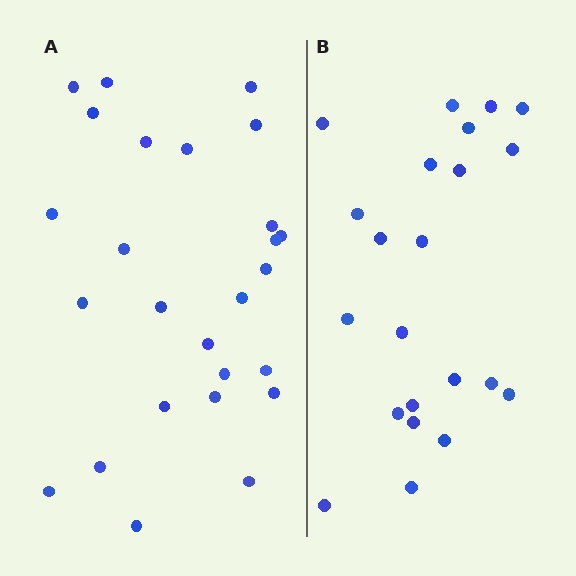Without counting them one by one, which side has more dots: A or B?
Region A (the left region) has more dots.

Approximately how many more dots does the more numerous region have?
Region A has about 4 more dots than region B.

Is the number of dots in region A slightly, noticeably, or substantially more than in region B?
Region A has only slightly more — the two regions are fairly close. The ratio is roughly 1.2 to 1.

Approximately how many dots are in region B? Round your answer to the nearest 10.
About 20 dots. (The exact count is 22, which rounds to 20.)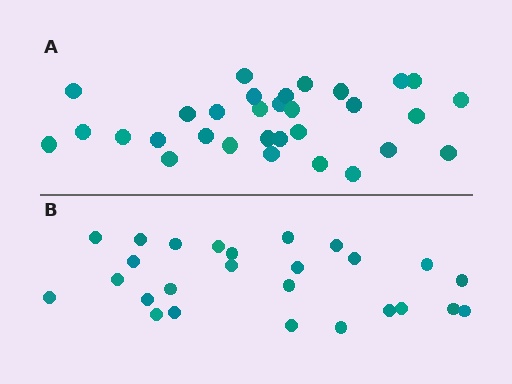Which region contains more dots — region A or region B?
Region A (the top region) has more dots.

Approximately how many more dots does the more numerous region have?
Region A has about 5 more dots than region B.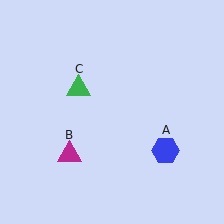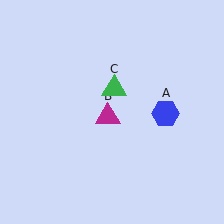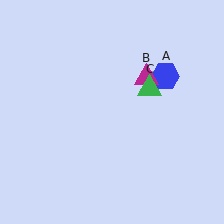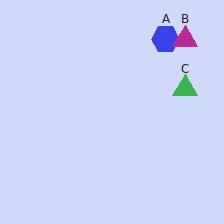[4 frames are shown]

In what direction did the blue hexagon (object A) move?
The blue hexagon (object A) moved up.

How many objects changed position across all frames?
3 objects changed position: blue hexagon (object A), magenta triangle (object B), green triangle (object C).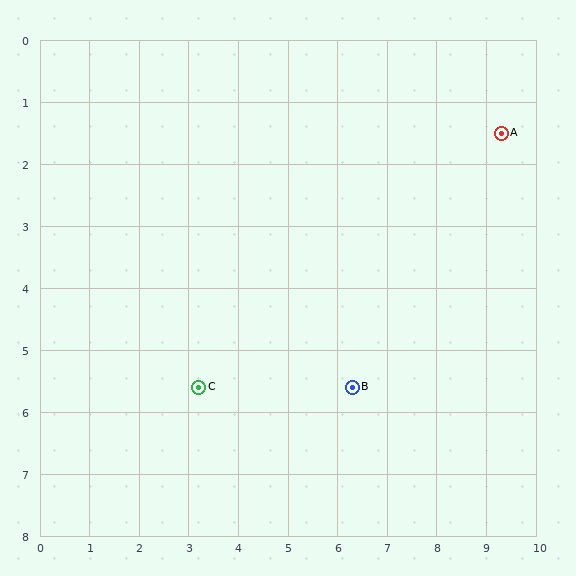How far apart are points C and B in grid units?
Points C and B are about 3.1 grid units apart.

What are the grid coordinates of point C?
Point C is at approximately (3.2, 5.6).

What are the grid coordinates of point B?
Point B is at approximately (6.3, 5.6).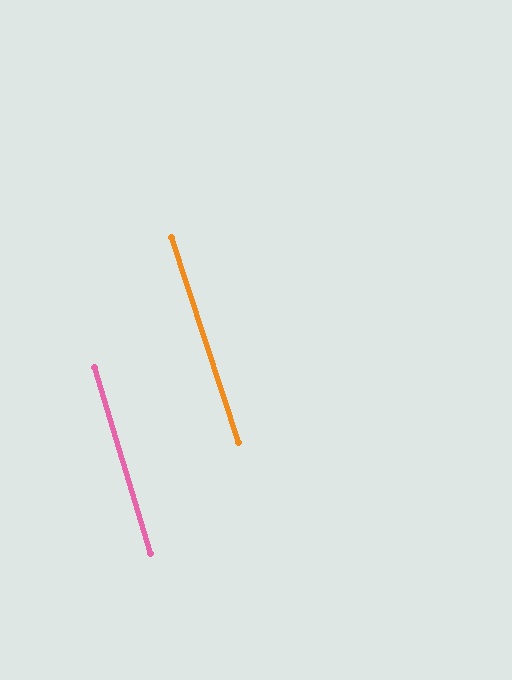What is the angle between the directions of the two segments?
Approximately 1 degree.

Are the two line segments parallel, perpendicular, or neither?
Parallel — their directions differ by only 1.5°.